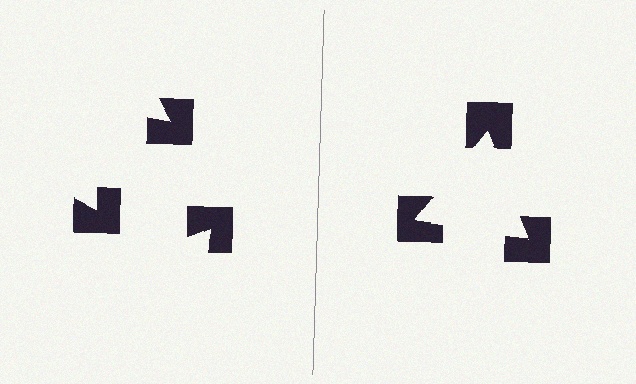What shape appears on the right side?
An illusory triangle.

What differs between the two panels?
The notched squares are positioned identically on both sides; only the wedge orientations differ. On the right they align to a triangle; on the left they are misaligned.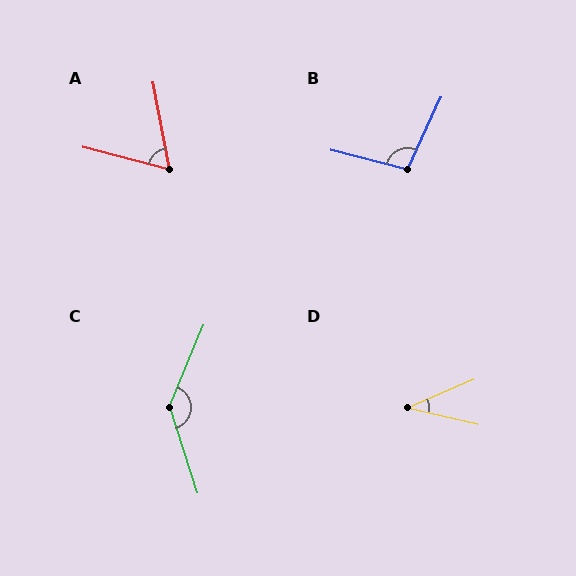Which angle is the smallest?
D, at approximately 36 degrees.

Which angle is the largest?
C, at approximately 140 degrees.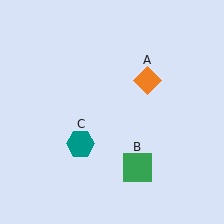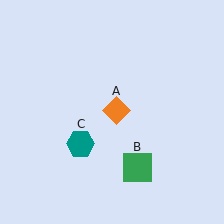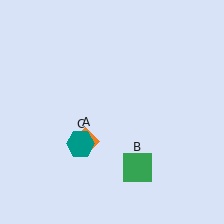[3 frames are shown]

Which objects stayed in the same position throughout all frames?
Green square (object B) and teal hexagon (object C) remained stationary.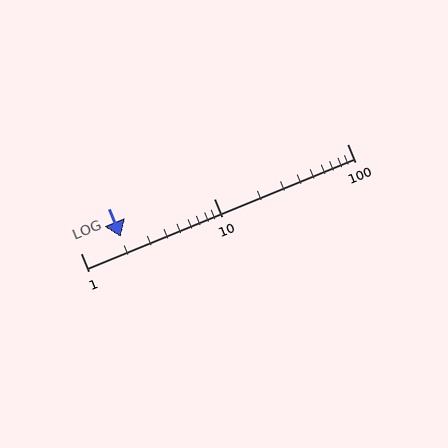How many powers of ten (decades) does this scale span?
The scale spans 2 decades, from 1 to 100.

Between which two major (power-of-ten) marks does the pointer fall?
The pointer is between 1 and 10.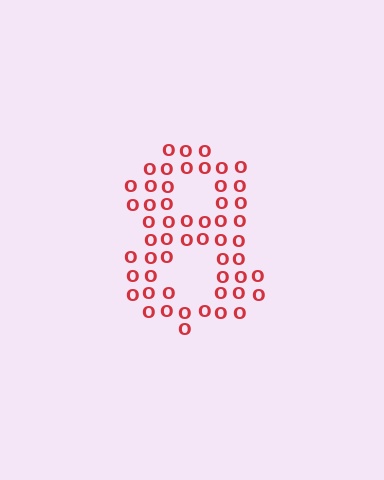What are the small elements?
The small elements are letter O's.